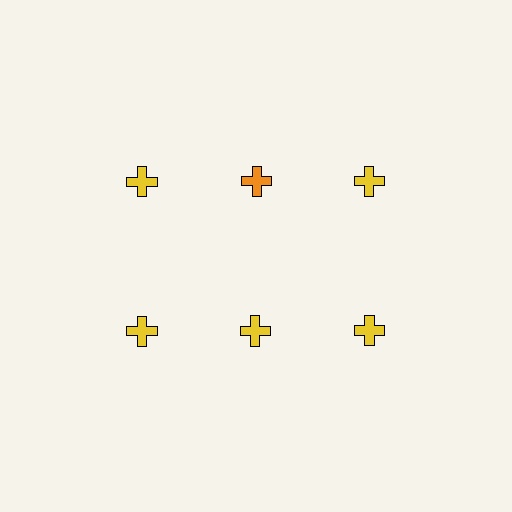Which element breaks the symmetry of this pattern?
The orange cross in the top row, second from left column breaks the symmetry. All other shapes are yellow crosses.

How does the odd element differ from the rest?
It has a different color: orange instead of yellow.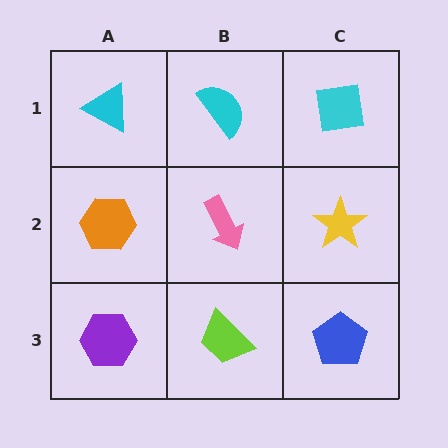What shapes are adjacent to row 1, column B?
A pink arrow (row 2, column B), a cyan triangle (row 1, column A), a cyan square (row 1, column C).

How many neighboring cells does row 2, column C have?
3.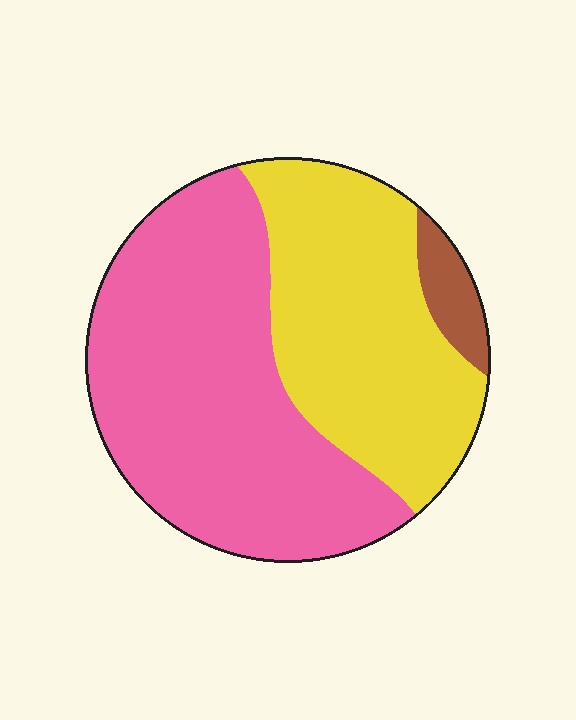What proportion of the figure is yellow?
Yellow covers about 40% of the figure.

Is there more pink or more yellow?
Pink.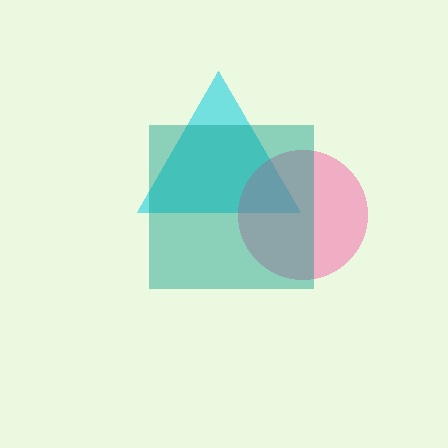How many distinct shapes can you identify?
There are 3 distinct shapes: a cyan triangle, a pink circle, a teal square.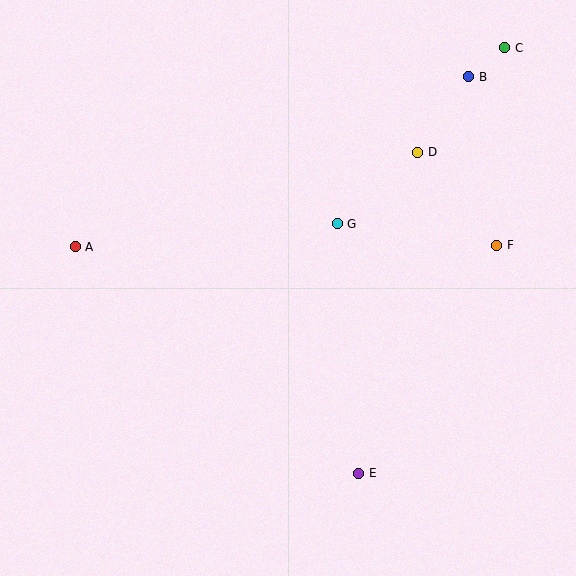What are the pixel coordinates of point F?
Point F is at (497, 245).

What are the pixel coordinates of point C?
Point C is at (505, 48).